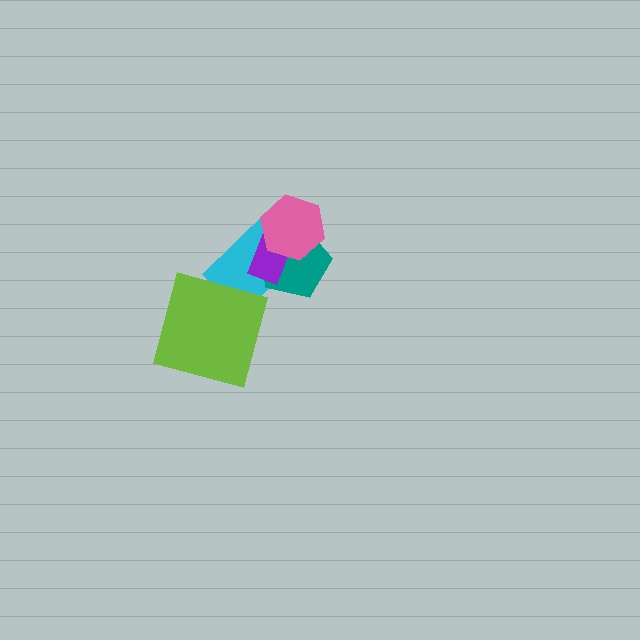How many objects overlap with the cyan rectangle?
4 objects overlap with the cyan rectangle.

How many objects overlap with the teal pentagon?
3 objects overlap with the teal pentagon.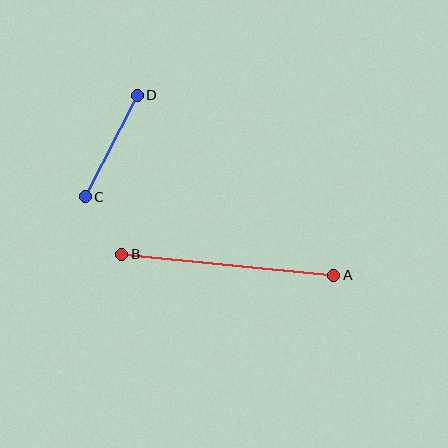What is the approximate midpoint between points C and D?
The midpoint is at approximately (111, 146) pixels.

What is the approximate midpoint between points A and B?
The midpoint is at approximately (228, 265) pixels.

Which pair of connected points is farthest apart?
Points A and B are farthest apart.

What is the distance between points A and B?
The distance is approximately 213 pixels.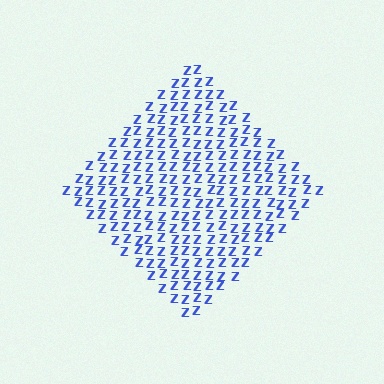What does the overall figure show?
The overall figure shows a diamond.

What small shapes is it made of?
It is made of small letter Z's.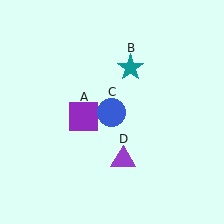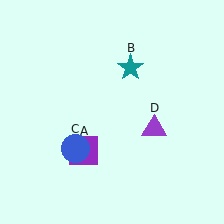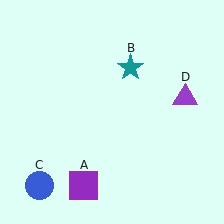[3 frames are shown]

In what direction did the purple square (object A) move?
The purple square (object A) moved down.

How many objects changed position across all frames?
3 objects changed position: purple square (object A), blue circle (object C), purple triangle (object D).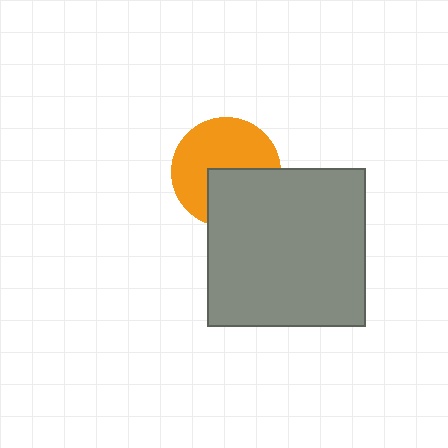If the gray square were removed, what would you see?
You would see the complete orange circle.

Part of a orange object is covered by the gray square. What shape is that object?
It is a circle.